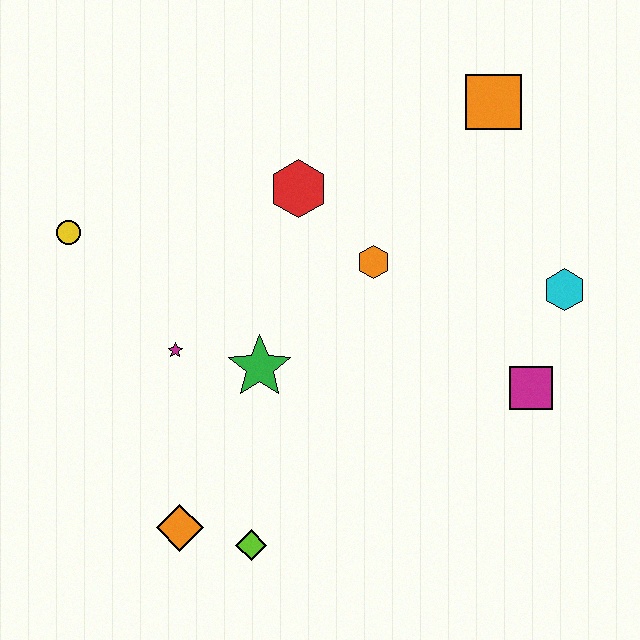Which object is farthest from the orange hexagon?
The orange diamond is farthest from the orange hexagon.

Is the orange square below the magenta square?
No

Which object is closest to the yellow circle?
The magenta star is closest to the yellow circle.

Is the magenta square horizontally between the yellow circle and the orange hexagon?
No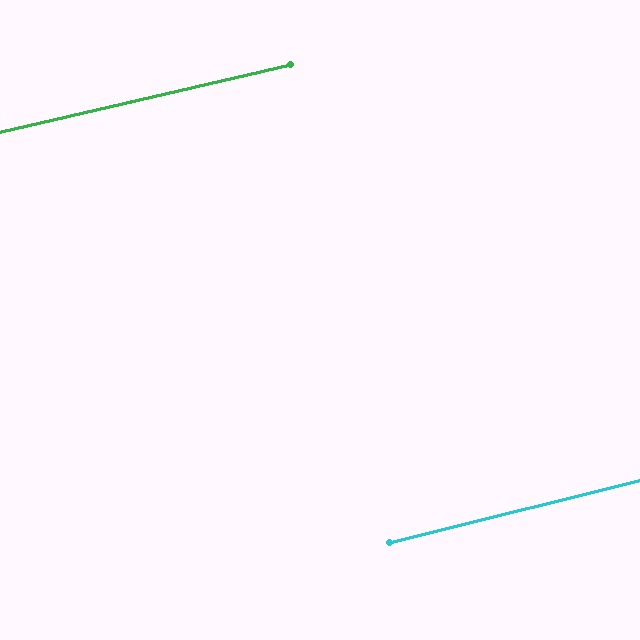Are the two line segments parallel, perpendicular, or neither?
Parallel — their directions differ by only 0.8°.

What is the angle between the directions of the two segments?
Approximately 1 degree.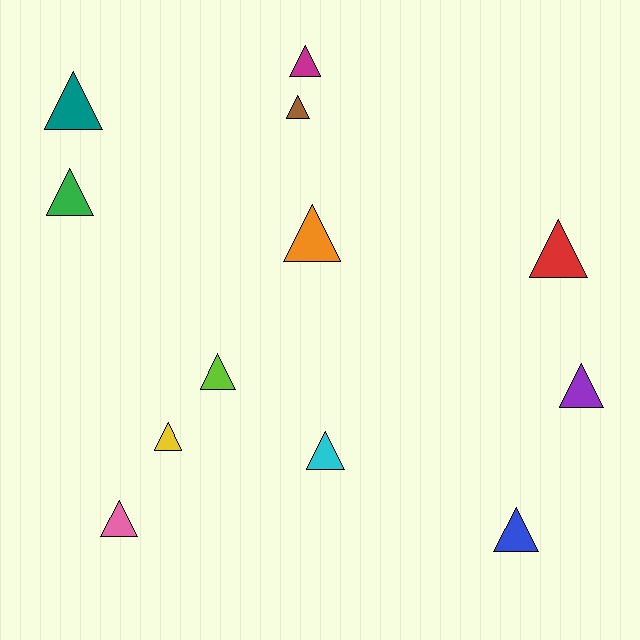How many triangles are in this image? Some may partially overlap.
There are 12 triangles.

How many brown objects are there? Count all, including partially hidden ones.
There is 1 brown object.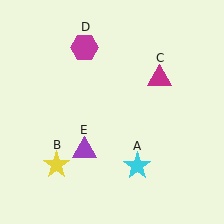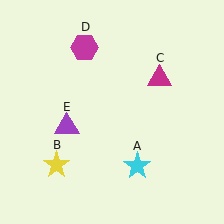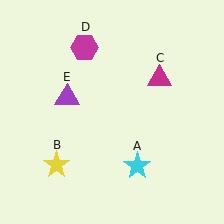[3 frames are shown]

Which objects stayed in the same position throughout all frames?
Cyan star (object A) and yellow star (object B) and magenta triangle (object C) and magenta hexagon (object D) remained stationary.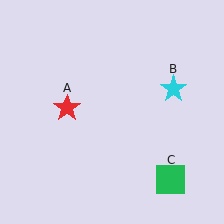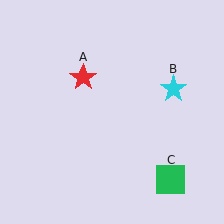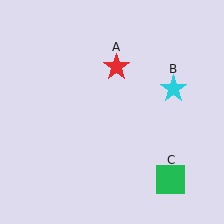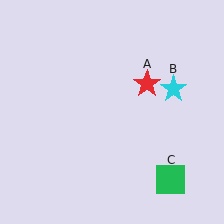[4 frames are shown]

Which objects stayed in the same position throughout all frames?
Cyan star (object B) and green square (object C) remained stationary.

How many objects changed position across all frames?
1 object changed position: red star (object A).